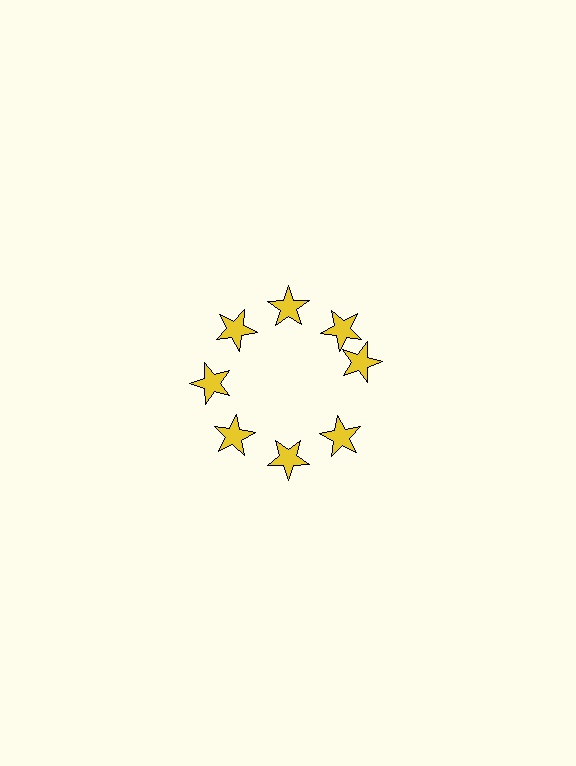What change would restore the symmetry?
The symmetry would be restored by rotating it back into even spacing with its neighbors so that all 8 stars sit at equal angles and equal distance from the center.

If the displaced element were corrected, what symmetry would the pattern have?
It would have 8-fold rotational symmetry — the pattern would map onto itself every 45 degrees.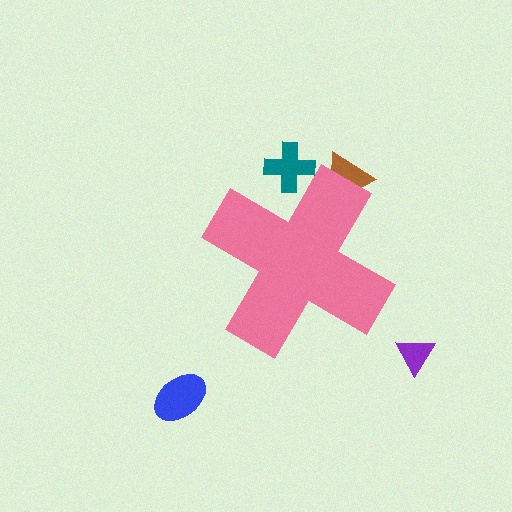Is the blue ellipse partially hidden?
No, the blue ellipse is fully visible.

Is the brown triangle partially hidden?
Yes, the brown triangle is partially hidden behind the pink cross.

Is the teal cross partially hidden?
Yes, the teal cross is partially hidden behind the pink cross.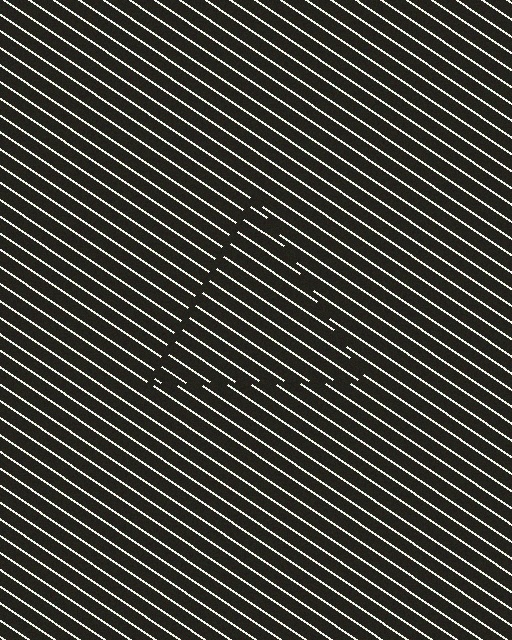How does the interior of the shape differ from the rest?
The interior of the shape contains the same grating, shifted by half a period — the contour is defined by the phase discontinuity where line-ends from the inner and outer gratings abut.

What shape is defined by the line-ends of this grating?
An illusory triangle. The interior of the shape contains the same grating, shifted by half a period — the contour is defined by the phase discontinuity where line-ends from the inner and outer gratings abut.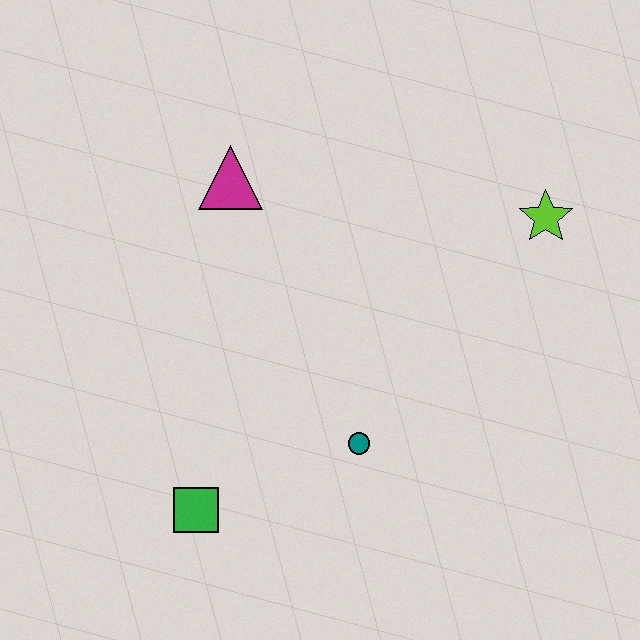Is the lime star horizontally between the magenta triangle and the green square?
No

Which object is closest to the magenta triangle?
The teal circle is closest to the magenta triangle.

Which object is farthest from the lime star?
The green square is farthest from the lime star.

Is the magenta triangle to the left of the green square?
No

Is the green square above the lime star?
No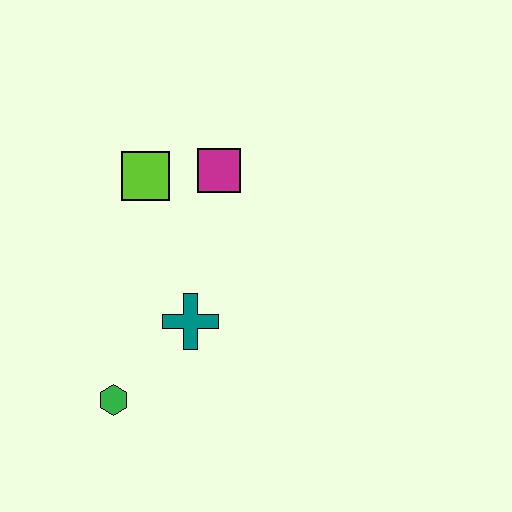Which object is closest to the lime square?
The magenta square is closest to the lime square.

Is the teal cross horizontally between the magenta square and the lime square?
Yes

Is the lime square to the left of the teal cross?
Yes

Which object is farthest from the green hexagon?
The magenta square is farthest from the green hexagon.